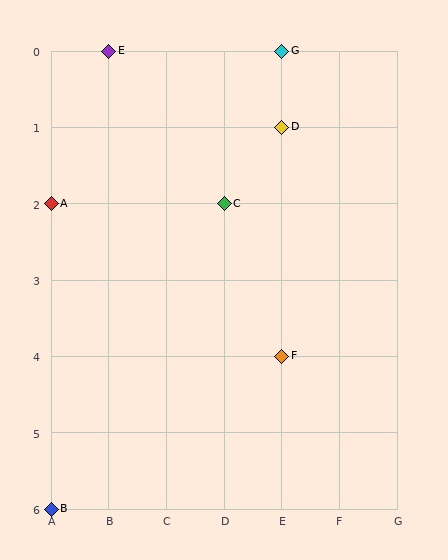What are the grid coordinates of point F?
Point F is at grid coordinates (E, 4).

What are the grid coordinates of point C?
Point C is at grid coordinates (D, 2).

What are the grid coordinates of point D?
Point D is at grid coordinates (E, 1).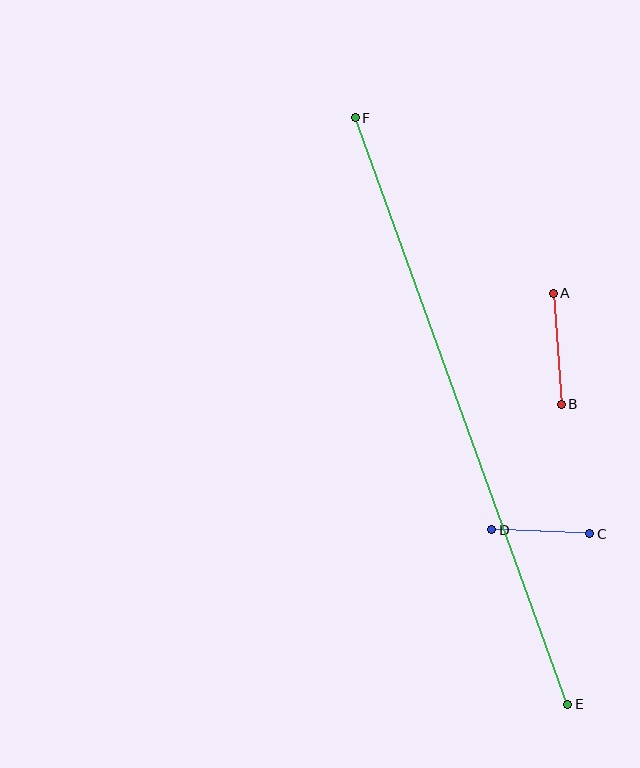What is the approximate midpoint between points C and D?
The midpoint is at approximately (541, 532) pixels.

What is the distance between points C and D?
The distance is approximately 98 pixels.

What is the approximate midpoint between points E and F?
The midpoint is at approximately (462, 411) pixels.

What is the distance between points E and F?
The distance is approximately 624 pixels.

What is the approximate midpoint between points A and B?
The midpoint is at approximately (557, 349) pixels.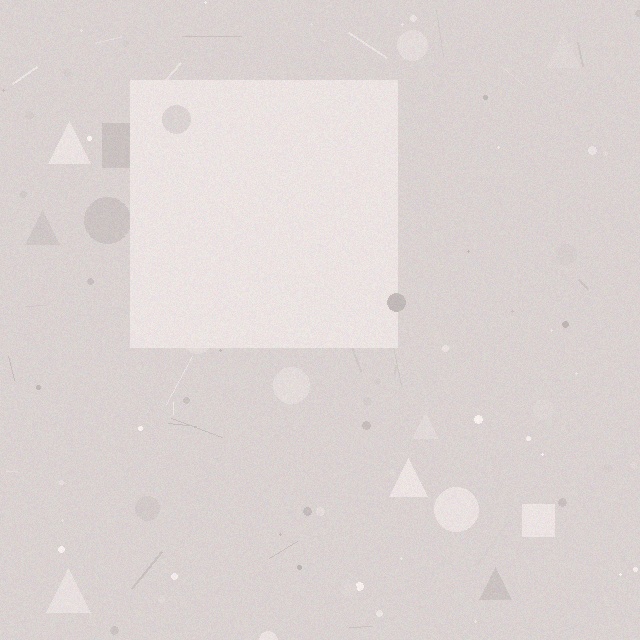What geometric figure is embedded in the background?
A square is embedded in the background.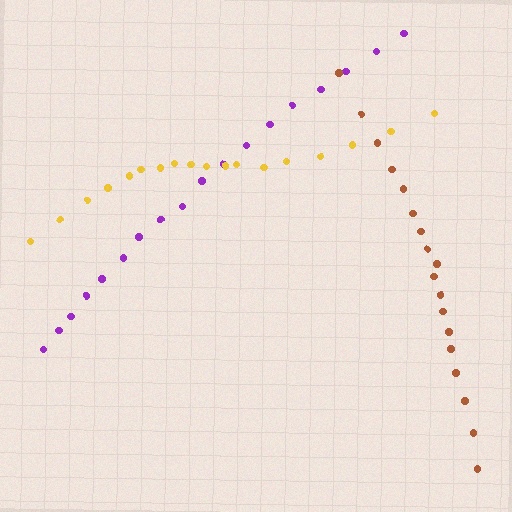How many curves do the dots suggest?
There are 3 distinct paths.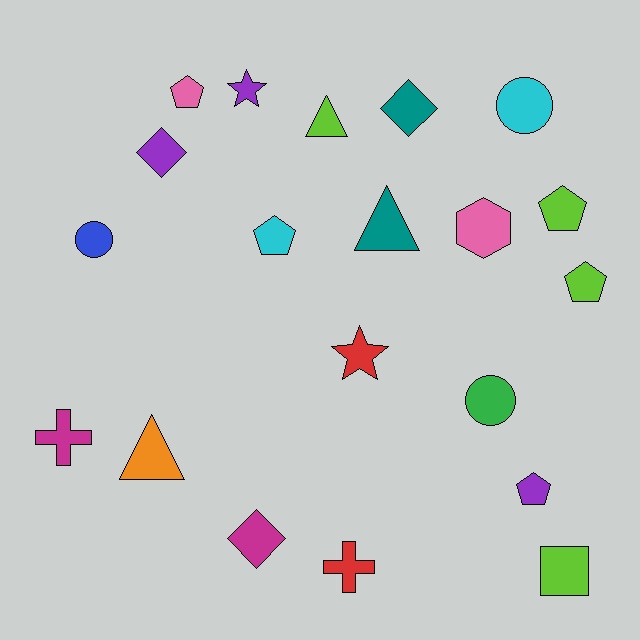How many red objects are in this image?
There are 2 red objects.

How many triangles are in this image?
There are 3 triangles.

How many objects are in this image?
There are 20 objects.